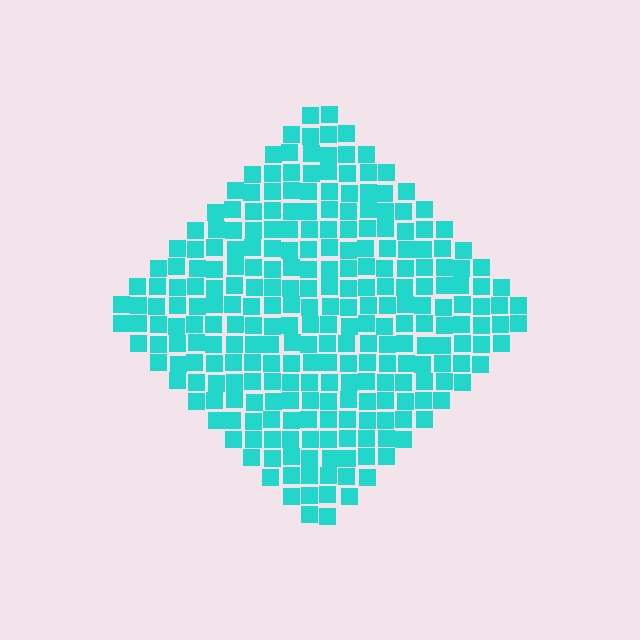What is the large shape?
The large shape is a diamond.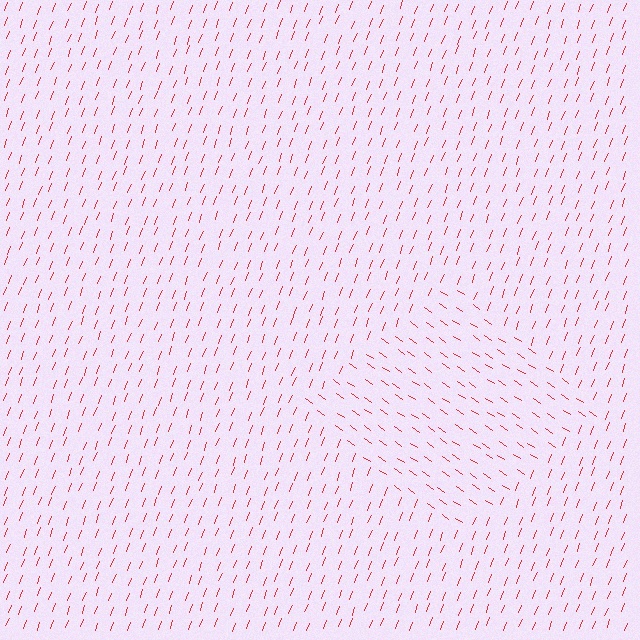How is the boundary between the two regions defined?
The boundary is defined purely by a change in line orientation (approximately 76 degrees difference). All lines are the same color and thickness.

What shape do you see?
I see a diamond.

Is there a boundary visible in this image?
Yes, there is a texture boundary formed by a change in line orientation.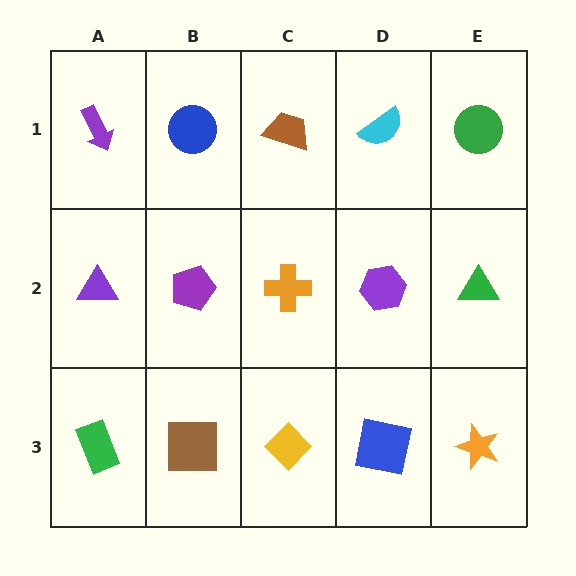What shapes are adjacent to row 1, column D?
A purple hexagon (row 2, column D), a brown trapezoid (row 1, column C), a green circle (row 1, column E).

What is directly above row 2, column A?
A purple arrow.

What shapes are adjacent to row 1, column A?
A purple triangle (row 2, column A), a blue circle (row 1, column B).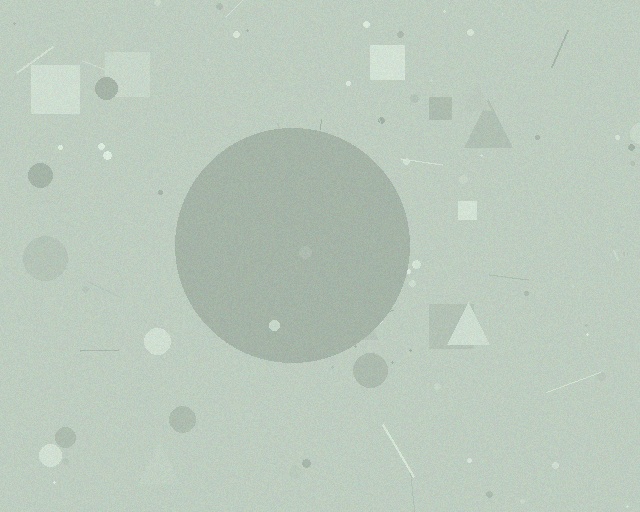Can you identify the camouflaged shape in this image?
The camouflaged shape is a circle.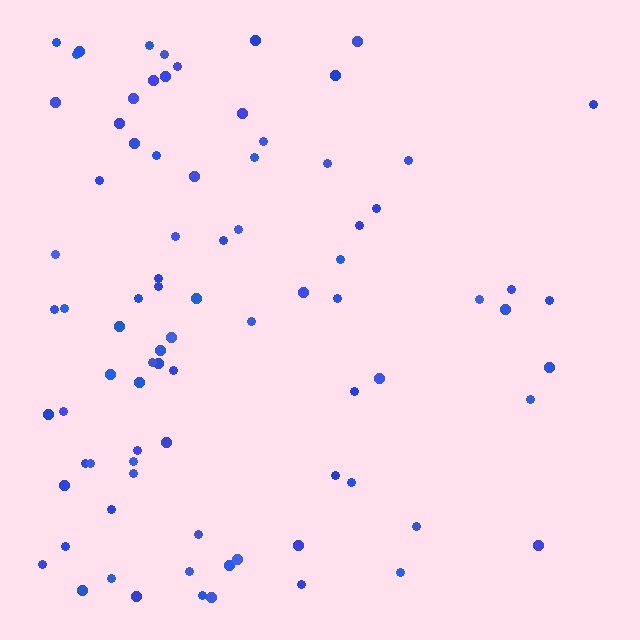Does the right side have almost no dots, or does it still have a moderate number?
Still a moderate number, just noticeably fewer than the left.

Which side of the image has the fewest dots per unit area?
The right.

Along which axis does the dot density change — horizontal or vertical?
Horizontal.